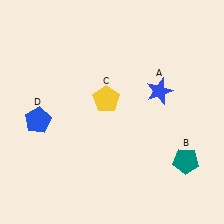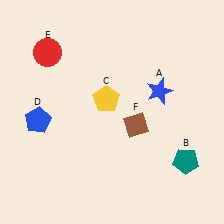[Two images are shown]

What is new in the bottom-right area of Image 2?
A brown diamond (F) was added in the bottom-right area of Image 2.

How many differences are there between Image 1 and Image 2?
There are 2 differences between the two images.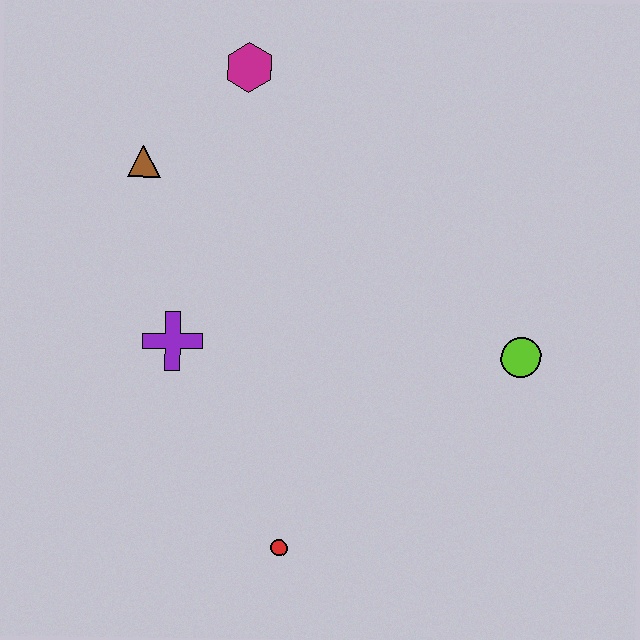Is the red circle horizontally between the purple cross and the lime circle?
Yes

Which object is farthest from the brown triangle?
The lime circle is farthest from the brown triangle.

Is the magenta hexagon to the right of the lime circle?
No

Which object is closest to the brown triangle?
The magenta hexagon is closest to the brown triangle.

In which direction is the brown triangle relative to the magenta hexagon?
The brown triangle is to the left of the magenta hexagon.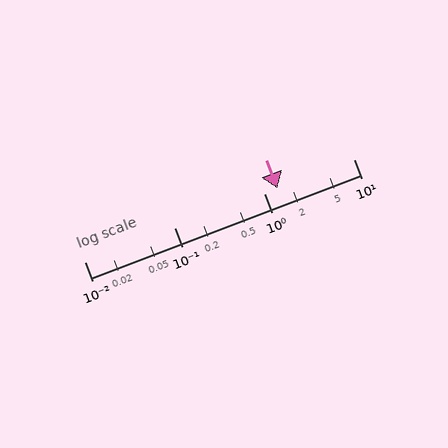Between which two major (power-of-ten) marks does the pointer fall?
The pointer is between 1 and 10.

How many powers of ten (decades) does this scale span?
The scale spans 3 decades, from 0.01 to 10.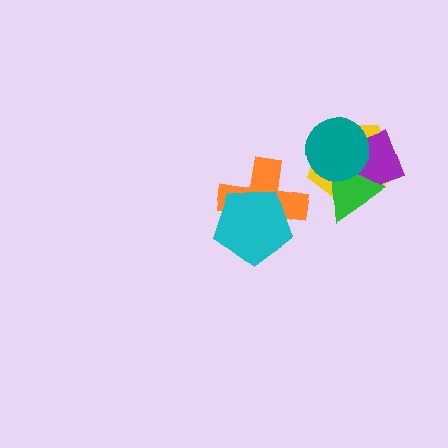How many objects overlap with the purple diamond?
3 objects overlap with the purple diamond.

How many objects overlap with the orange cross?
1 object overlaps with the orange cross.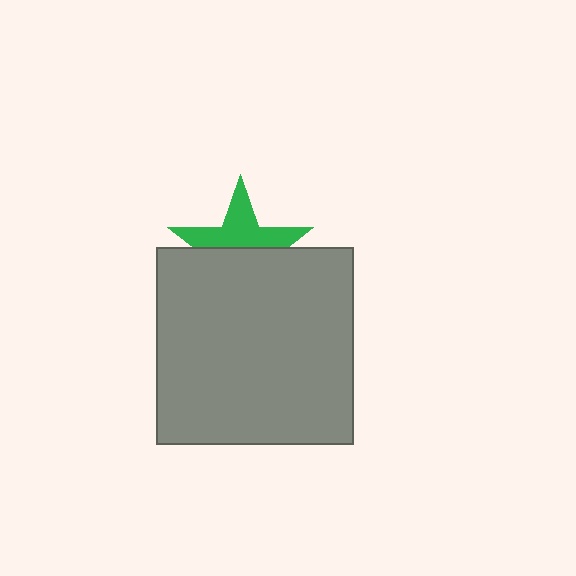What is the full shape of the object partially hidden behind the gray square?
The partially hidden object is a green star.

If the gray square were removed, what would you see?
You would see the complete green star.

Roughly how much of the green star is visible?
About half of it is visible (roughly 49%).